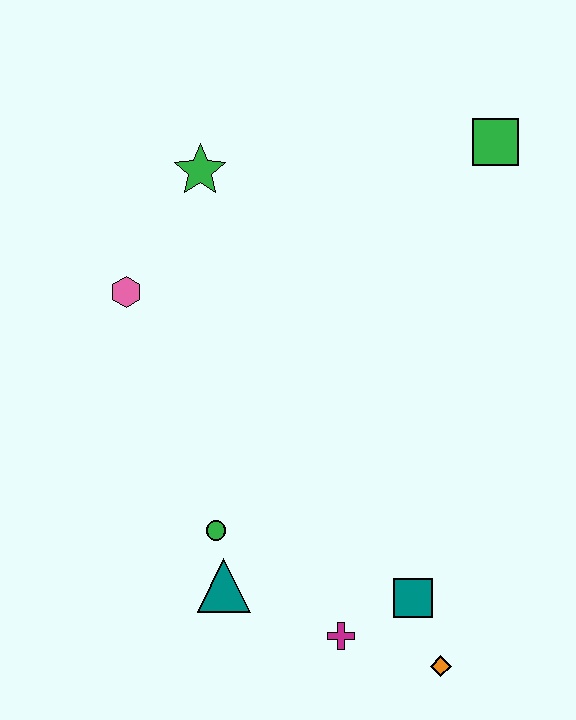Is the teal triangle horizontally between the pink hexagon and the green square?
Yes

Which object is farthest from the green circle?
The green square is farthest from the green circle.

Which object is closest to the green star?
The pink hexagon is closest to the green star.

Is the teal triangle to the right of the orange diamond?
No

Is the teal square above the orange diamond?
Yes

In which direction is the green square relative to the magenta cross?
The green square is above the magenta cross.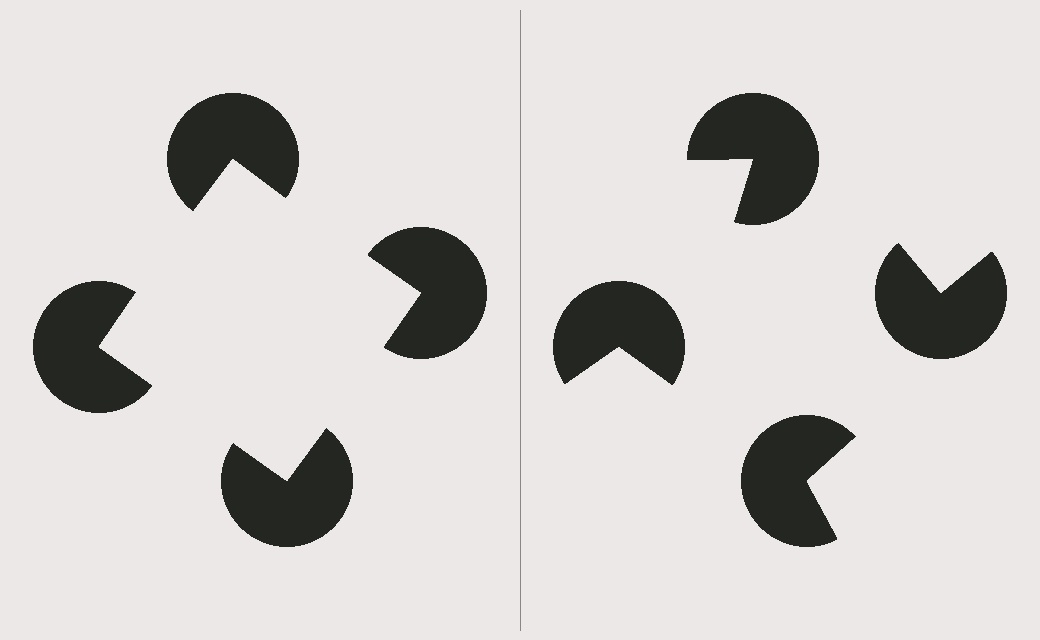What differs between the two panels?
The pac-man discs are positioned identically on both sides; only the wedge orientations differ. On the left they align to a square; on the right they are misaligned.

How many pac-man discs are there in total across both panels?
8 — 4 on each side.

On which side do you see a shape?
An illusory square appears on the left side. On the right side the wedge cuts are rotated, so no coherent shape forms.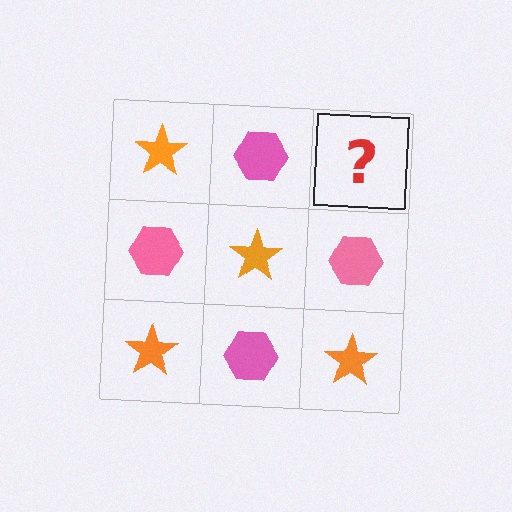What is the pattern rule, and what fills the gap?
The rule is that it alternates orange star and pink hexagon in a checkerboard pattern. The gap should be filled with an orange star.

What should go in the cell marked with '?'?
The missing cell should contain an orange star.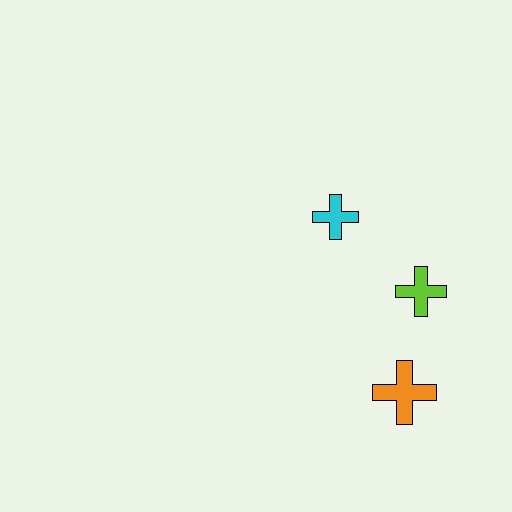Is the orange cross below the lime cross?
Yes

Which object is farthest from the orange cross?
The cyan cross is farthest from the orange cross.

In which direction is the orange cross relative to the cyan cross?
The orange cross is below the cyan cross.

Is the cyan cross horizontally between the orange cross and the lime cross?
No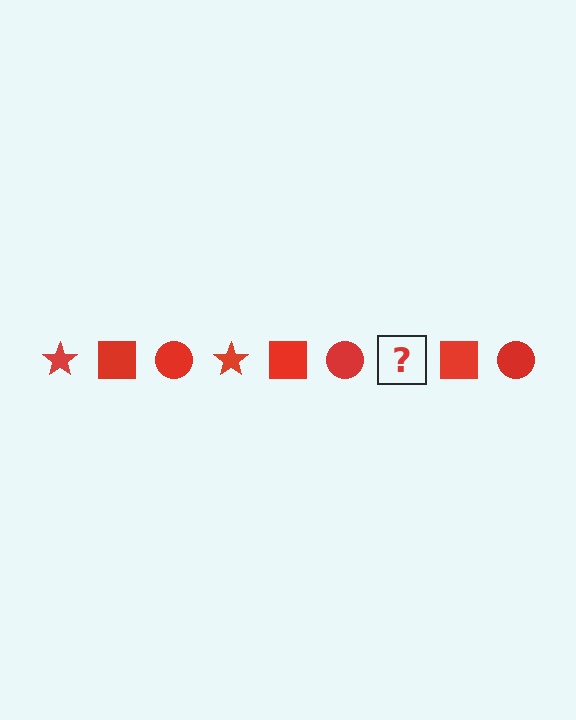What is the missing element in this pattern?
The missing element is a red star.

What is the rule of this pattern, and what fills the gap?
The rule is that the pattern cycles through star, square, circle shapes in red. The gap should be filled with a red star.